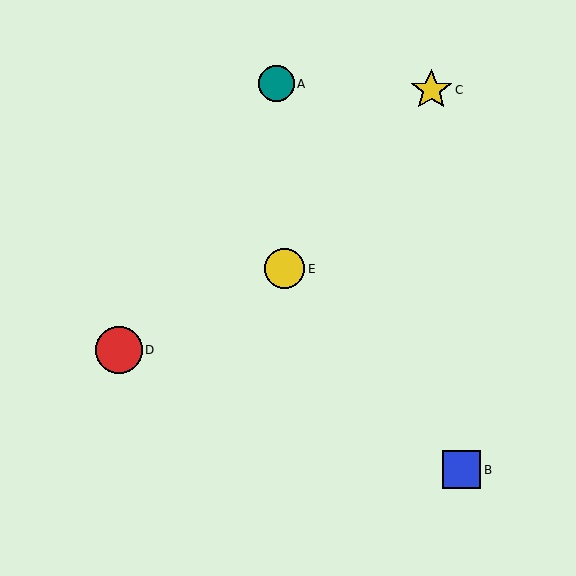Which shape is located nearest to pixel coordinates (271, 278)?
The yellow circle (labeled E) at (285, 269) is nearest to that location.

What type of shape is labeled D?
Shape D is a red circle.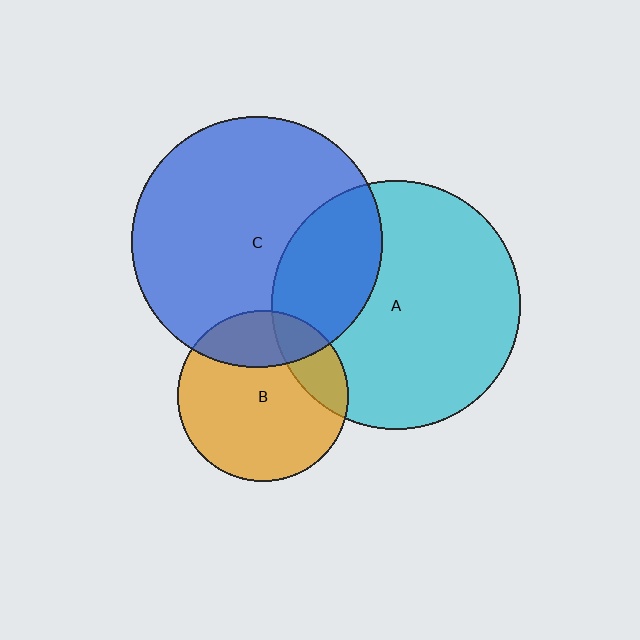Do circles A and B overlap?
Yes.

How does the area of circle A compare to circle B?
Approximately 2.1 times.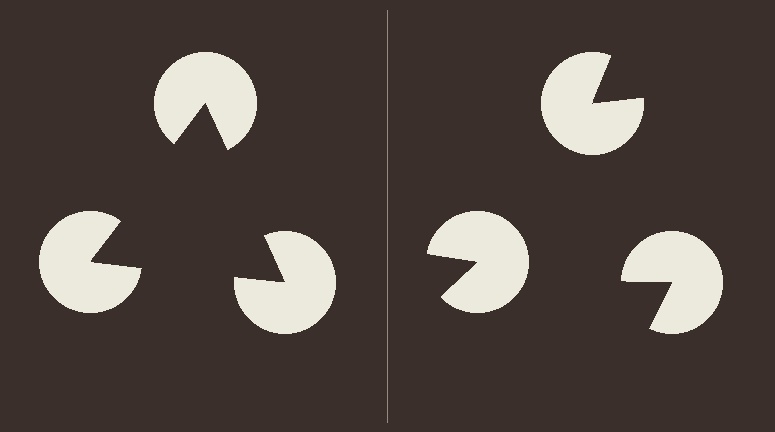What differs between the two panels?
The pac-man discs are positioned identically on both sides; only the wedge orientations differ. On the left they align to a triangle; on the right they are misaligned.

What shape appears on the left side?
An illusory triangle.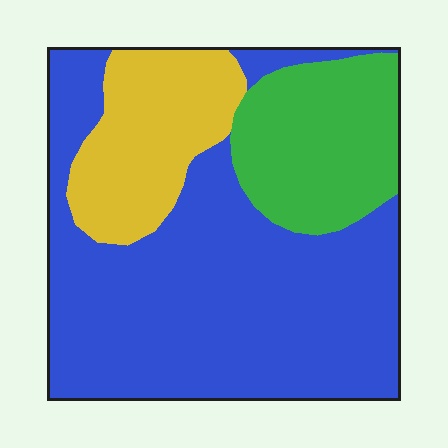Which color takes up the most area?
Blue, at roughly 60%.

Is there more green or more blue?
Blue.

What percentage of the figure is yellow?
Yellow takes up about one fifth (1/5) of the figure.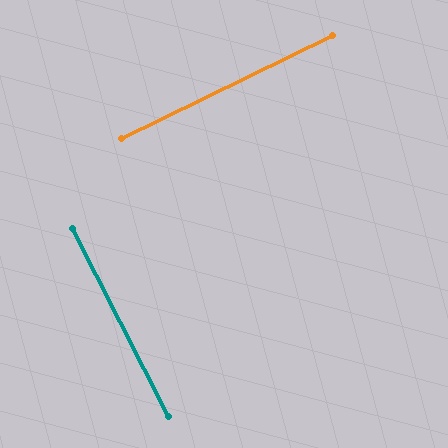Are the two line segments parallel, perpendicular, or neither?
Perpendicular — they meet at approximately 89°.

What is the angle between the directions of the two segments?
Approximately 89 degrees.